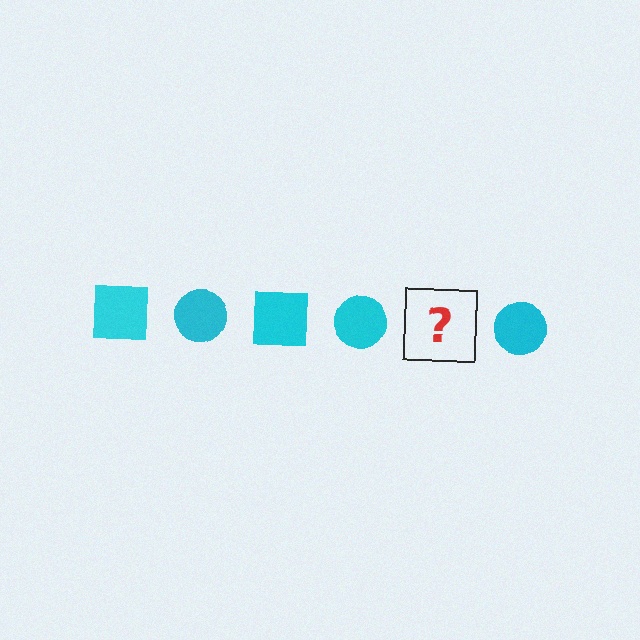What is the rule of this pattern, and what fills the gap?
The rule is that the pattern cycles through square, circle shapes in cyan. The gap should be filled with a cyan square.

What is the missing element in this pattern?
The missing element is a cyan square.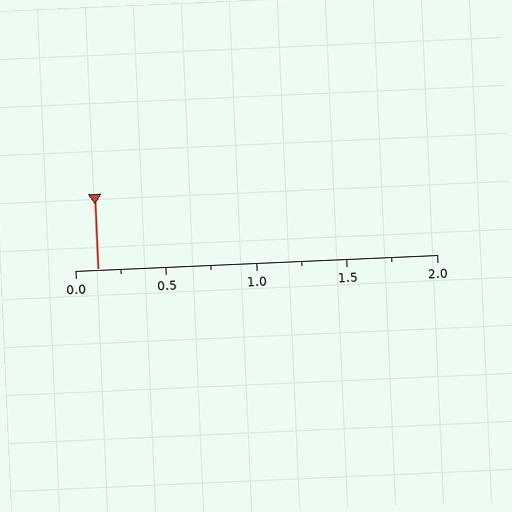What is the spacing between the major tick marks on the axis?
The major ticks are spaced 0.5 apart.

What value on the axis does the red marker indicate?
The marker indicates approximately 0.12.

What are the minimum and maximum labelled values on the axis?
The axis runs from 0.0 to 2.0.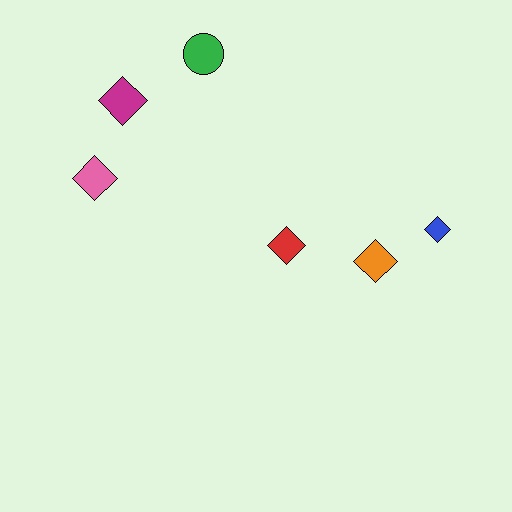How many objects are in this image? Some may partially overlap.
There are 6 objects.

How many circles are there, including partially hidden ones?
There is 1 circle.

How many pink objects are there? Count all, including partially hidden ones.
There is 1 pink object.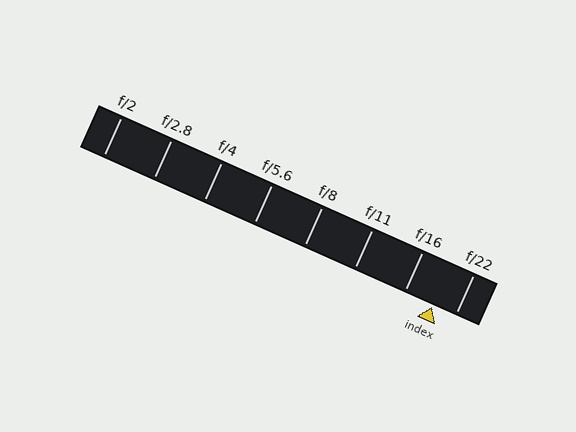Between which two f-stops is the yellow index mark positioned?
The index mark is between f/16 and f/22.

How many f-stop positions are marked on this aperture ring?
There are 8 f-stop positions marked.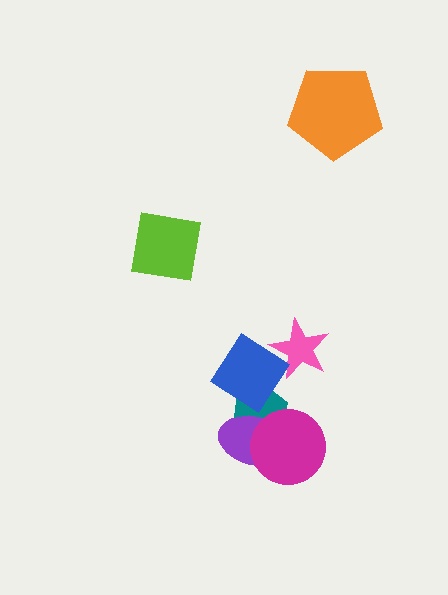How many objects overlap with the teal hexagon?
3 objects overlap with the teal hexagon.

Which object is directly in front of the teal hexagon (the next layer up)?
The purple ellipse is directly in front of the teal hexagon.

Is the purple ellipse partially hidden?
Yes, it is partially covered by another shape.